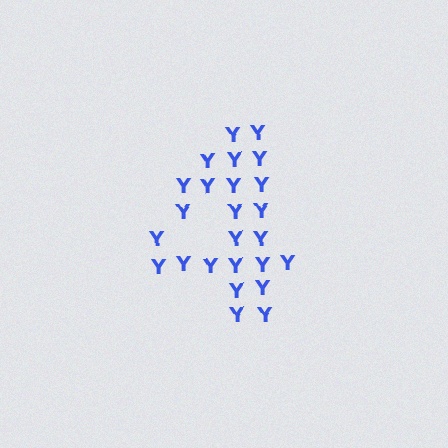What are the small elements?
The small elements are letter Y's.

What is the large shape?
The large shape is the digit 4.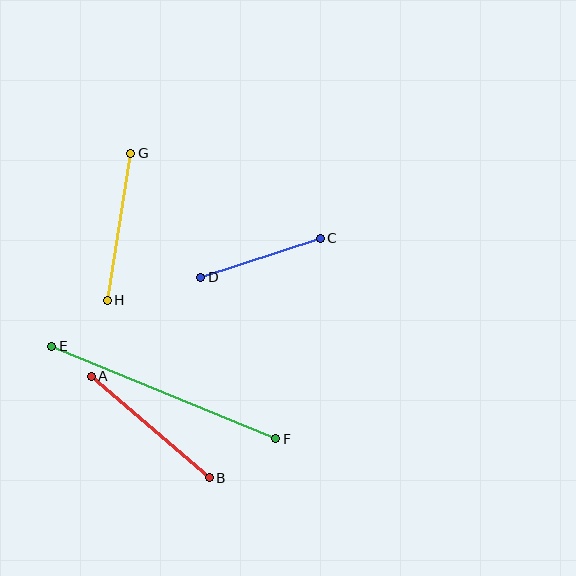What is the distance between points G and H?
The distance is approximately 149 pixels.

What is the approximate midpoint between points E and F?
The midpoint is at approximately (164, 393) pixels.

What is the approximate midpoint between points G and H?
The midpoint is at approximately (119, 227) pixels.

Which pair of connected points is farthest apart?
Points E and F are farthest apart.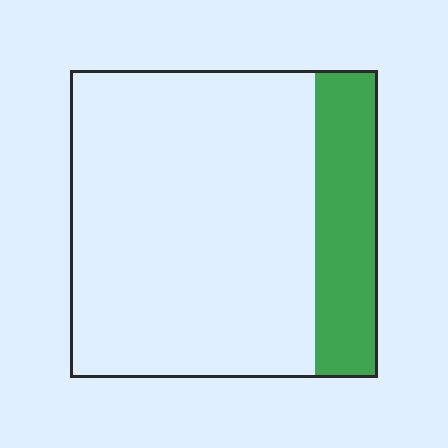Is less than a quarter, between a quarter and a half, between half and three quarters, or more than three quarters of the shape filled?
Less than a quarter.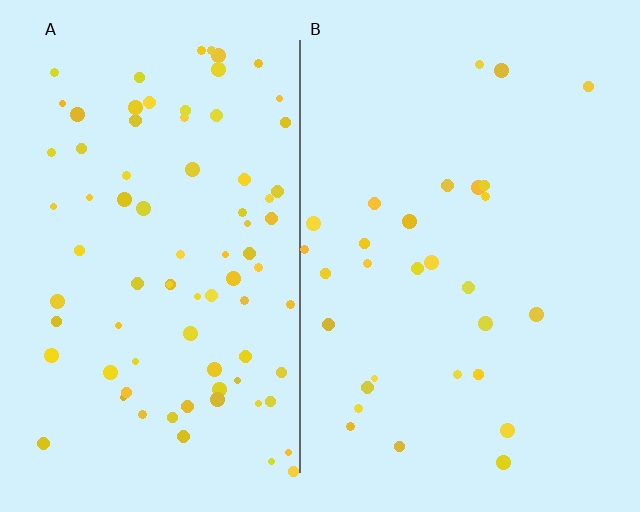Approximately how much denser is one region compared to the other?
Approximately 2.8× — region A over region B.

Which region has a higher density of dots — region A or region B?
A (the left).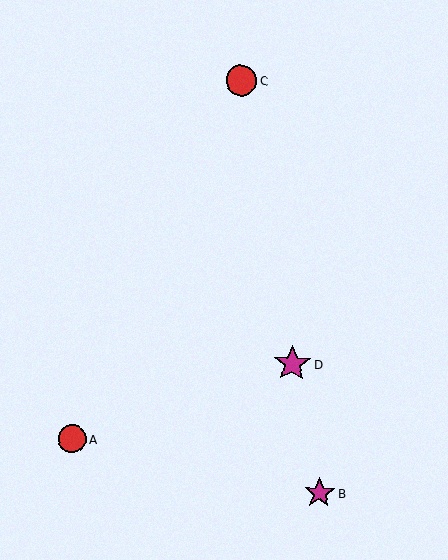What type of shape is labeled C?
Shape C is a red circle.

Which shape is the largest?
The magenta star (labeled D) is the largest.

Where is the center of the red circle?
The center of the red circle is at (241, 81).